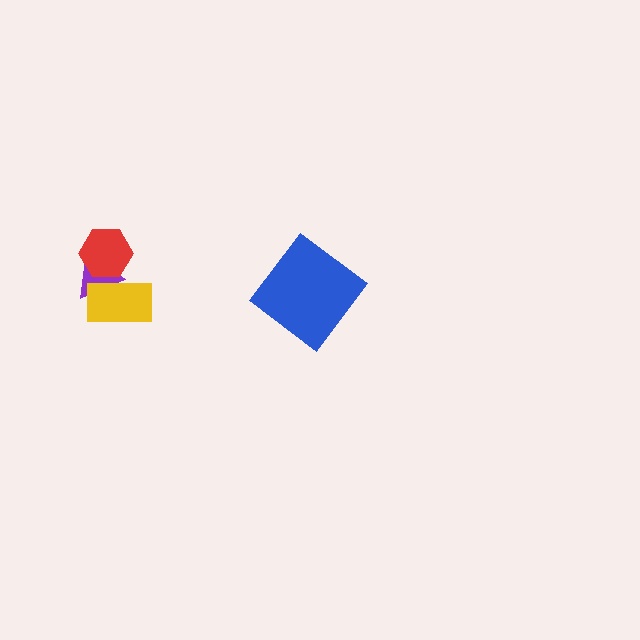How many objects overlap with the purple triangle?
2 objects overlap with the purple triangle.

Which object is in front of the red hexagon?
The yellow rectangle is in front of the red hexagon.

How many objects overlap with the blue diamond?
0 objects overlap with the blue diamond.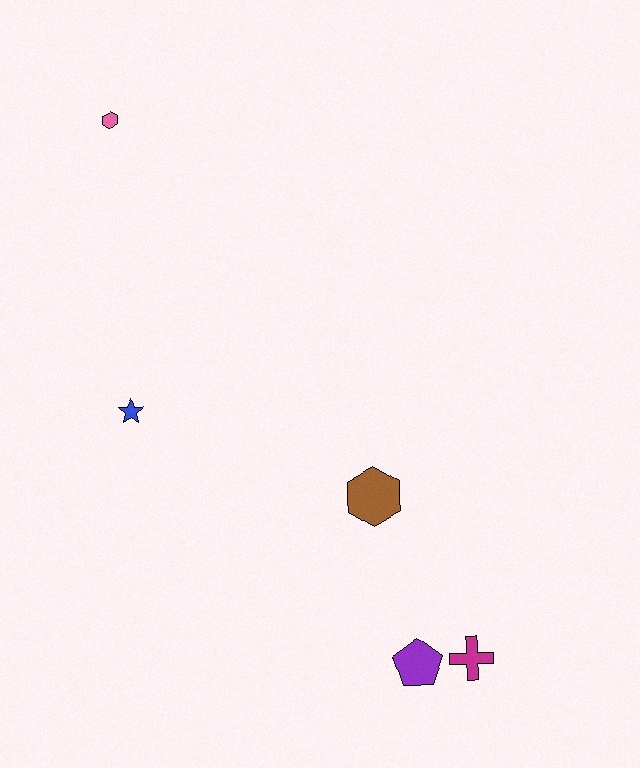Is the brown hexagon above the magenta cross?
Yes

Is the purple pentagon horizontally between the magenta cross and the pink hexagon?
Yes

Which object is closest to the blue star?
The brown hexagon is closest to the blue star.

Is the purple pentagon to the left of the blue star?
No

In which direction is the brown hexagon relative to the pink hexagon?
The brown hexagon is below the pink hexagon.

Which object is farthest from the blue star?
The magenta cross is farthest from the blue star.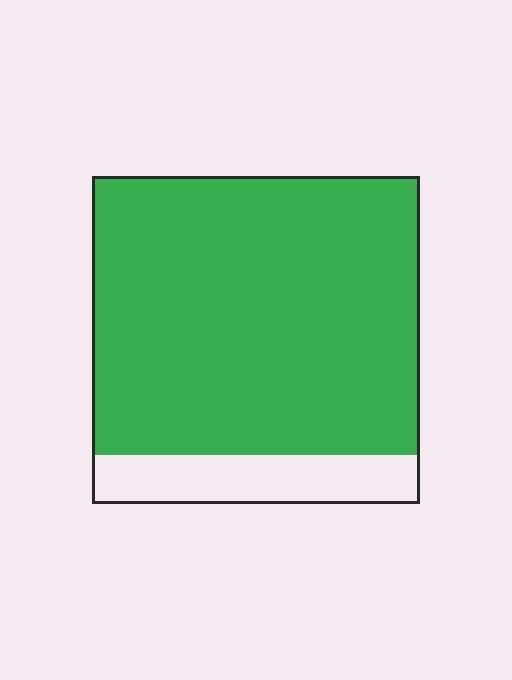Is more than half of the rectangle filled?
Yes.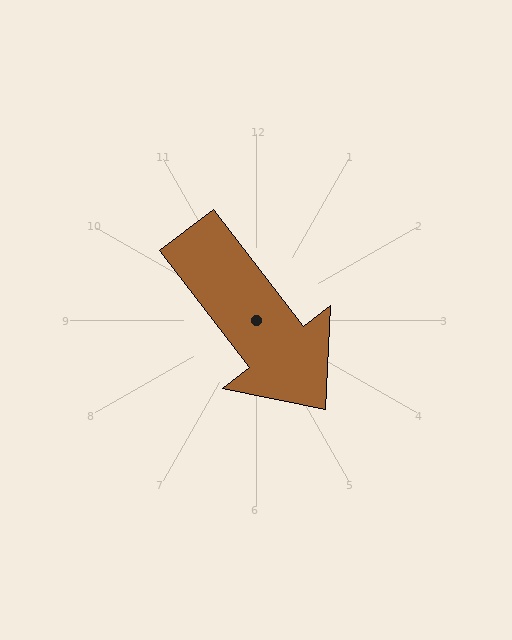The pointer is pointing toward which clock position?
Roughly 5 o'clock.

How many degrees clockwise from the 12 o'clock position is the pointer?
Approximately 142 degrees.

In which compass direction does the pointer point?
Southeast.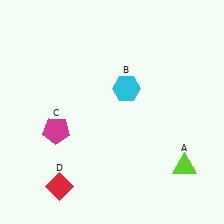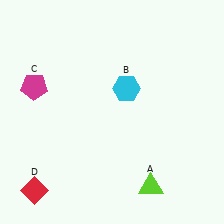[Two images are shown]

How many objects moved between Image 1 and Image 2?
3 objects moved between the two images.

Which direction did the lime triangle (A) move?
The lime triangle (A) moved left.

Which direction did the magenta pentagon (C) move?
The magenta pentagon (C) moved up.